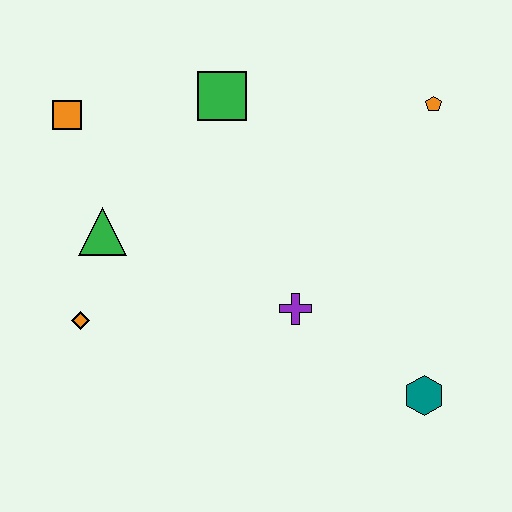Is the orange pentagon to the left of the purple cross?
No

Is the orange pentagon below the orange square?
No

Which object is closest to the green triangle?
The orange diamond is closest to the green triangle.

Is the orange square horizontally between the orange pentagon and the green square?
No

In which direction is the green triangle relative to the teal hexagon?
The green triangle is to the left of the teal hexagon.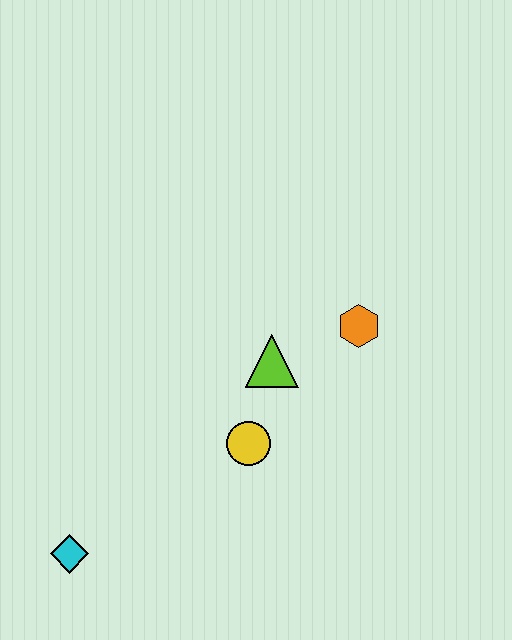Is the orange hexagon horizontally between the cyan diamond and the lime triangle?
No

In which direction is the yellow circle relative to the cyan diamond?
The yellow circle is to the right of the cyan diamond.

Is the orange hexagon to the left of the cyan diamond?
No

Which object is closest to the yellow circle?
The lime triangle is closest to the yellow circle.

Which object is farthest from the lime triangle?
The cyan diamond is farthest from the lime triangle.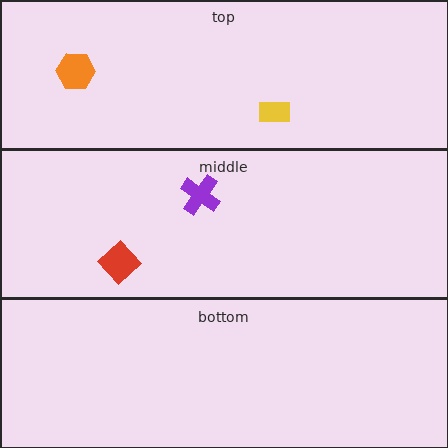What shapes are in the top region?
The yellow rectangle, the orange hexagon.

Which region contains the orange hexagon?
The top region.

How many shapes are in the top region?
2.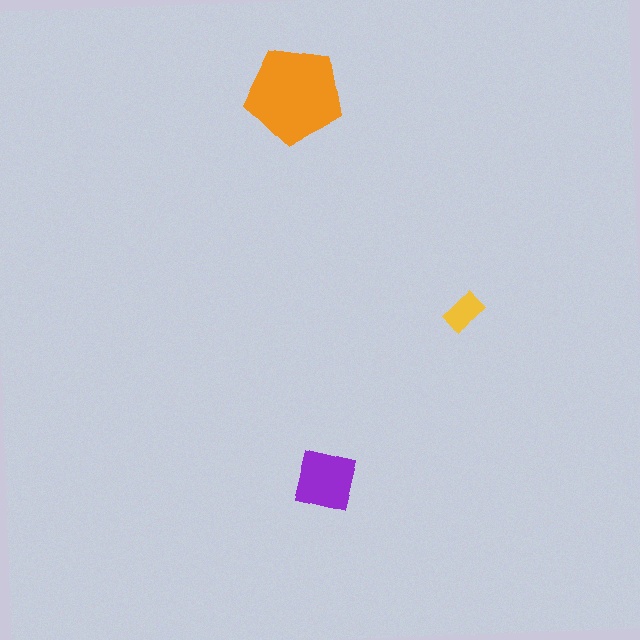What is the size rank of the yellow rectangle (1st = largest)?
3rd.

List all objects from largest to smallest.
The orange pentagon, the purple square, the yellow rectangle.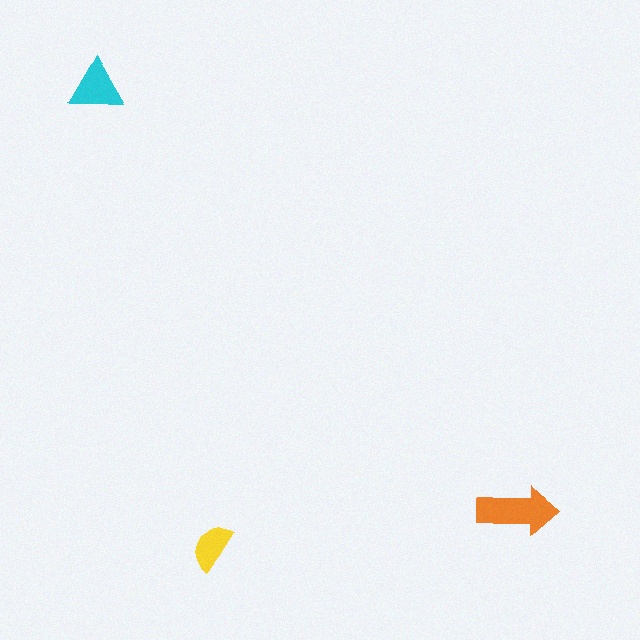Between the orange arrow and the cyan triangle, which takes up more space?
The orange arrow.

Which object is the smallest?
The yellow semicircle.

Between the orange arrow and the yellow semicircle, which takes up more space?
The orange arrow.